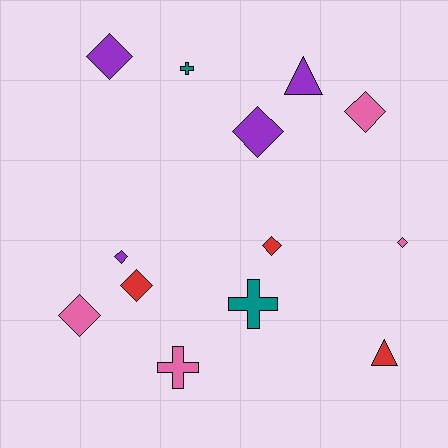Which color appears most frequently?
Pink, with 4 objects.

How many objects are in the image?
There are 13 objects.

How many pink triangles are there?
There are no pink triangles.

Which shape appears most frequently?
Diamond, with 8 objects.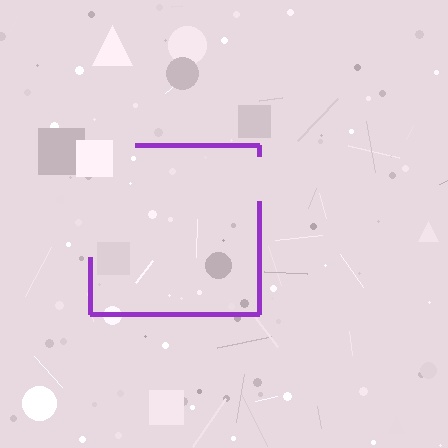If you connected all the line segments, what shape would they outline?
They would outline a square.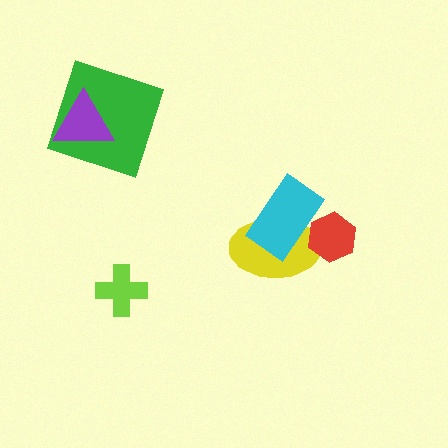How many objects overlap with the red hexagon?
2 objects overlap with the red hexagon.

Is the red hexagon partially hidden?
Yes, it is partially covered by another shape.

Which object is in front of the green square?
The purple triangle is in front of the green square.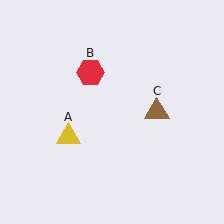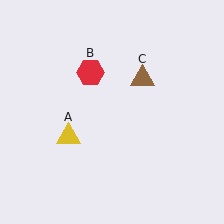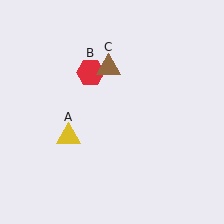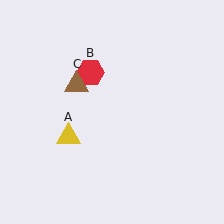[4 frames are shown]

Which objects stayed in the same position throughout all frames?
Yellow triangle (object A) and red hexagon (object B) remained stationary.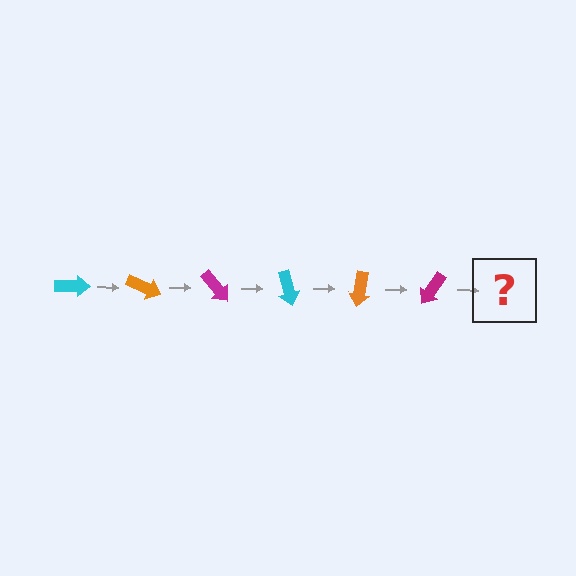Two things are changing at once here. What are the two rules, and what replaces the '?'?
The two rules are that it rotates 25 degrees each step and the color cycles through cyan, orange, and magenta. The '?' should be a cyan arrow, rotated 150 degrees from the start.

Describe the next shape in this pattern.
It should be a cyan arrow, rotated 150 degrees from the start.